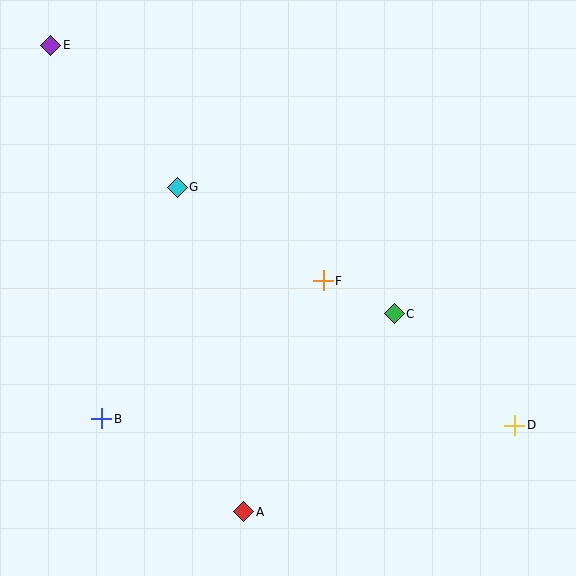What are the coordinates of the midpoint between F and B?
The midpoint between F and B is at (212, 350).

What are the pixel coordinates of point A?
Point A is at (244, 512).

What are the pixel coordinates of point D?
Point D is at (515, 425).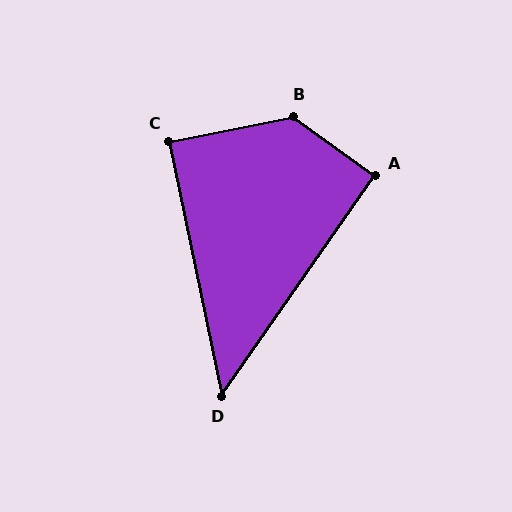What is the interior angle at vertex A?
Approximately 91 degrees (approximately right).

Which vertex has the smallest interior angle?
D, at approximately 47 degrees.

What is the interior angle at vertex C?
Approximately 89 degrees (approximately right).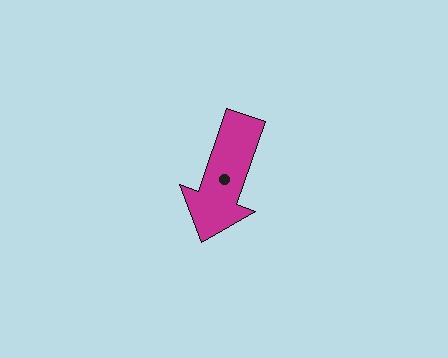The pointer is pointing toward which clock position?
Roughly 7 o'clock.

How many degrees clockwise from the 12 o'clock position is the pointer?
Approximately 199 degrees.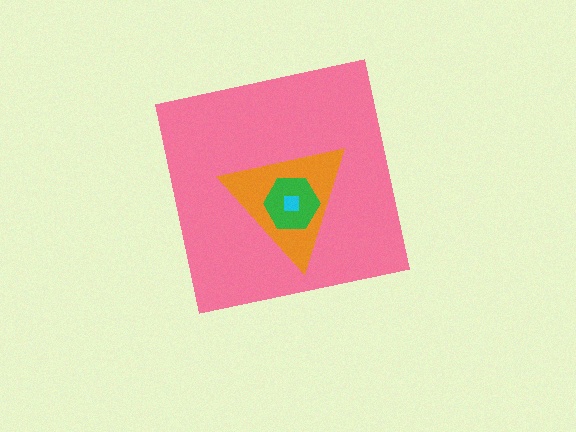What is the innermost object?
The cyan square.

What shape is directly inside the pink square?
The orange triangle.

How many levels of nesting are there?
4.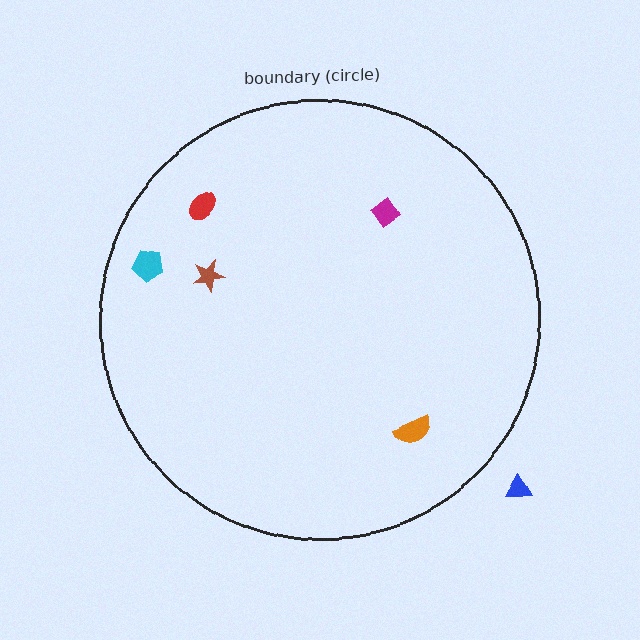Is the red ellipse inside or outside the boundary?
Inside.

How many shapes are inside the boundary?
5 inside, 1 outside.